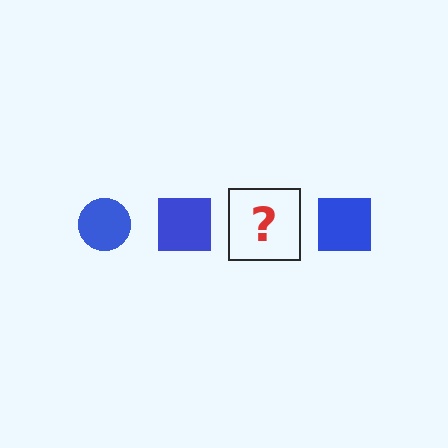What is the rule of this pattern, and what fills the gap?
The rule is that the pattern cycles through circle, square shapes in blue. The gap should be filled with a blue circle.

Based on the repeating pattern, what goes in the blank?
The blank should be a blue circle.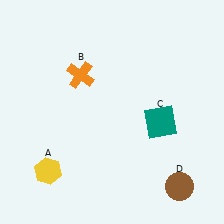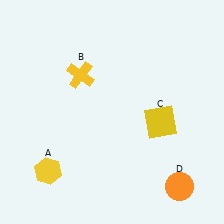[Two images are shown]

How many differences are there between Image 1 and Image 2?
There are 3 differences between the two images.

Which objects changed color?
B changed from orange to yellow. C changed from teal to yellow. D changed from brown to orange.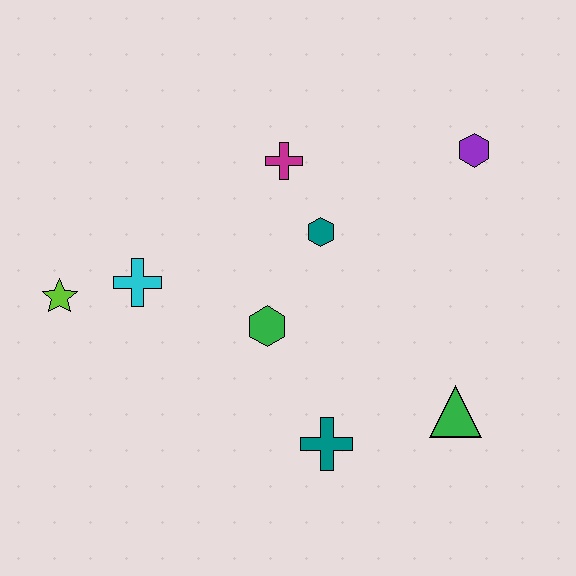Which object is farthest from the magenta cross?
The green triangle is farthest from the magenta cross.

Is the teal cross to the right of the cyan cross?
Yes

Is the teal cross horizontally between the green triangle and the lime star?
Yes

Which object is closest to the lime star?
The cyan cross is closest to the lime star.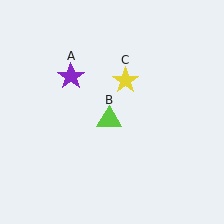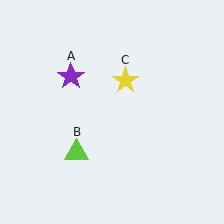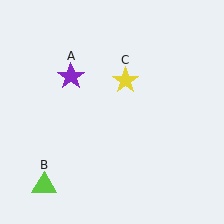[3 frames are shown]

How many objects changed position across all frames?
1 object changed position: lime triangle (object B).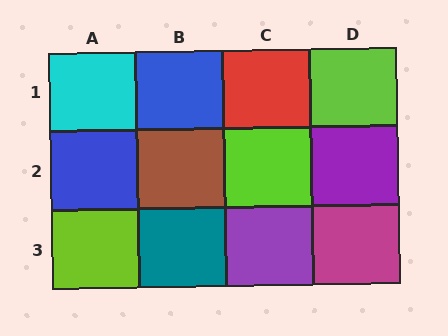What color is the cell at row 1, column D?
Lime.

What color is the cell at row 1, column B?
Blue.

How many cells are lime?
3 cells are lime.